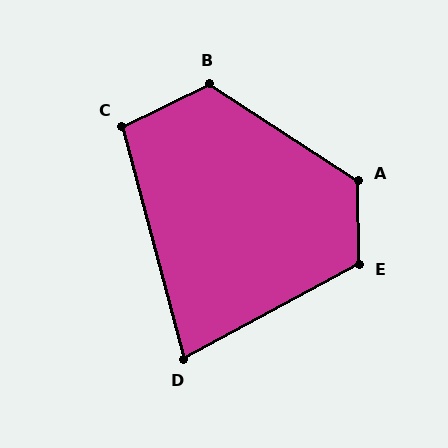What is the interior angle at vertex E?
Approximately 118 degrees (obtuse).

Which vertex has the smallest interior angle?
D, at approximately 76 degrees.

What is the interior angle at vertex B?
Approximately 121 degrees (obtuse).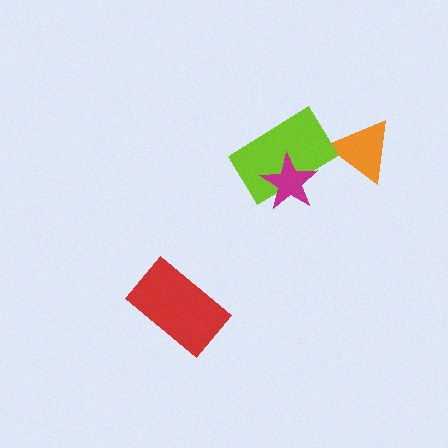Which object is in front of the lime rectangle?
The magenta star is in front of the lime rectangle.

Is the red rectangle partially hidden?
No, no other shape covers it.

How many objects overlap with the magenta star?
1 object overlaps with the magenta star.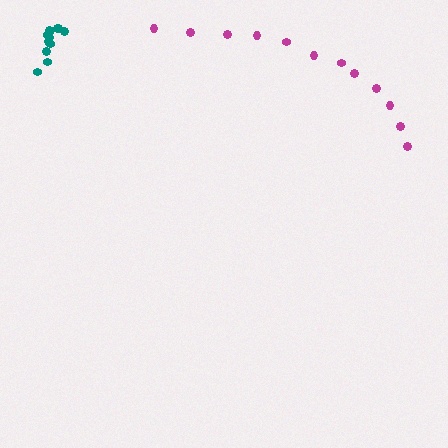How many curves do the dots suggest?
There are 2 distinct paths.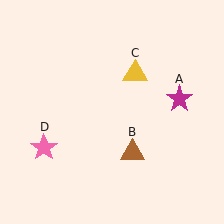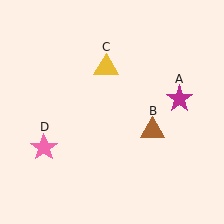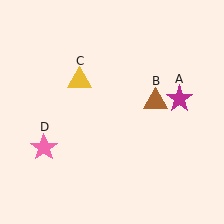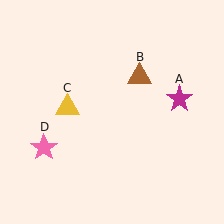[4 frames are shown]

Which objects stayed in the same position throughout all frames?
Magenta star (object A) and pink star (object D) remained stationary.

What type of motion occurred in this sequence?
The brown triangle (object B), yellow triangle (object C) rotated counterclockwise around the center of the scene.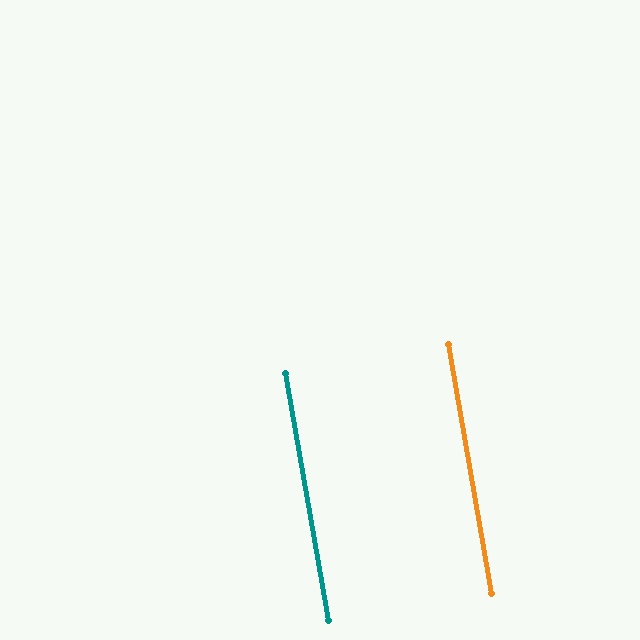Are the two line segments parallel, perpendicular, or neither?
Parallel — their directions differ by only 0.0°.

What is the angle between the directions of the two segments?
Approximately 0 degrees.